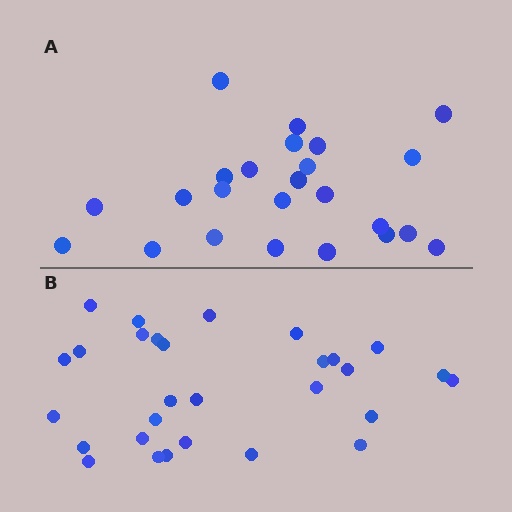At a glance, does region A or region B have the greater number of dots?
Region B (the bottom region) has more dots.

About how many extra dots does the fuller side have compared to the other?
Region B has about 5 more dots than region A.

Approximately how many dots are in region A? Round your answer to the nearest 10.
About 20 dots. (The exact count is 24, which rounds to 20.)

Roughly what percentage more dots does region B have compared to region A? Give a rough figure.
About 20% more.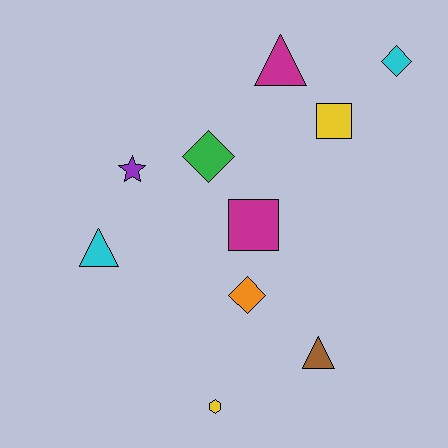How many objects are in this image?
There are 10 objects.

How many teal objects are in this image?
There are no teal objects.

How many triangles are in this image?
There are 3 triangles.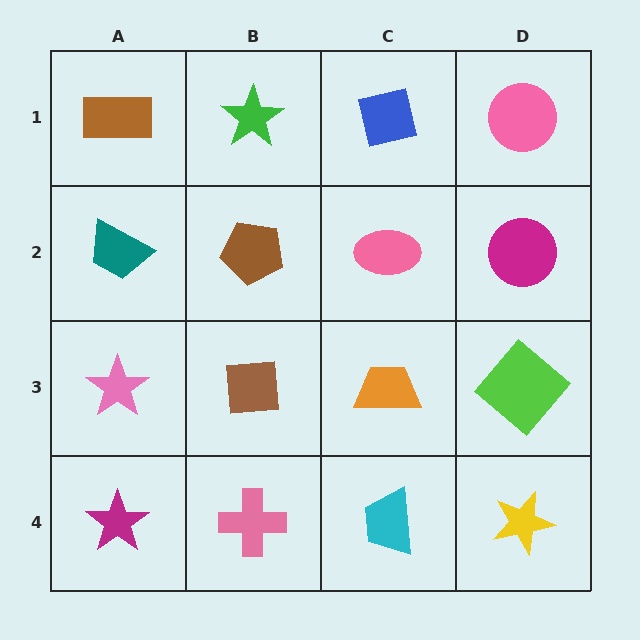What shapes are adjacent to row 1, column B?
A brown pentagon (row 2, column B), a brown rectangle (row 1, column A), a blue square (row 1, column C).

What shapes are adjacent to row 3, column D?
A magenta circle (row 2, column D), a yellow star (row 4, column D), an orange trapezoid (row 3, column C).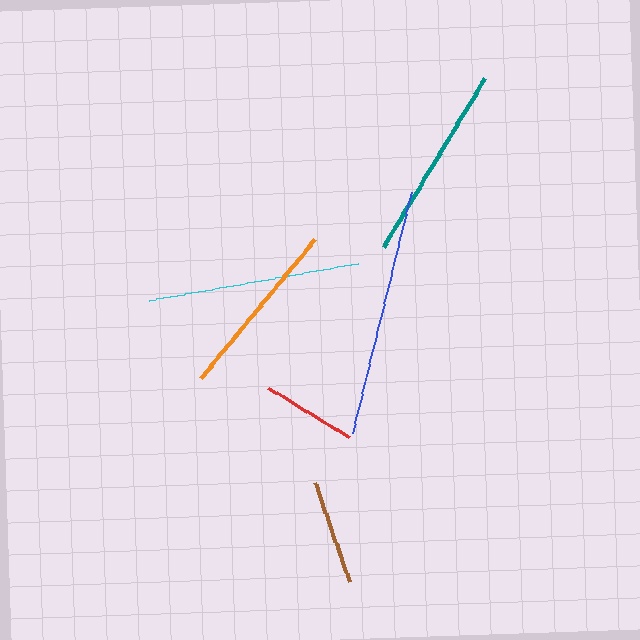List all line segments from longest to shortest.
From longest to shortest: blue, cyan, teal, orange, brown, red.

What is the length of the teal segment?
The teal segment is approximately 197 pixels long.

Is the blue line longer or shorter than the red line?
The blue line is longer than the red line.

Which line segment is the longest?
The blue line is the longest at approximately 249 pixels.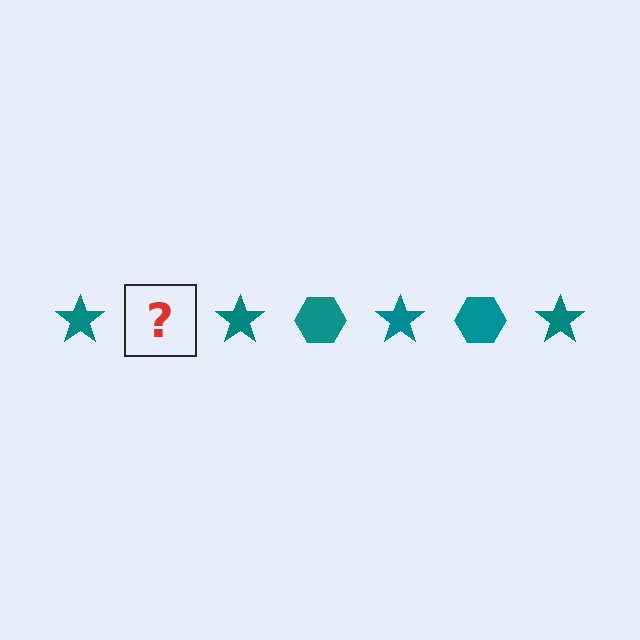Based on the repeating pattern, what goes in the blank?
The blank should be a teal hexagon.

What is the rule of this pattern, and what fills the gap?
The rule is that the pattern cycles through star, hexagon shapes in teal. The gap should be filled with a teal hexagon.